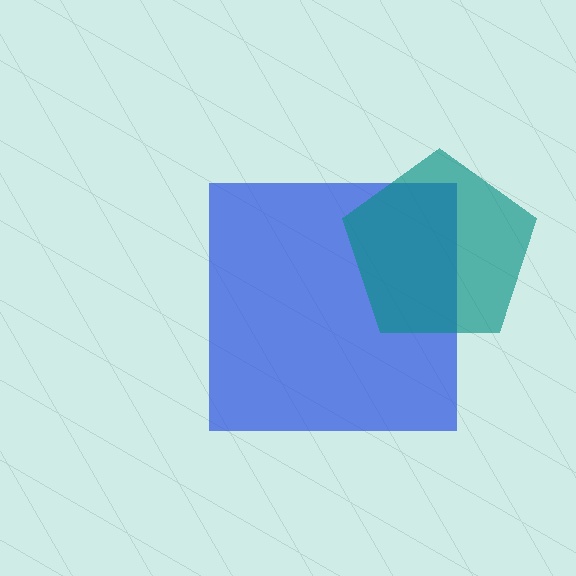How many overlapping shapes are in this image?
There are 2 overlapping shapes in the image.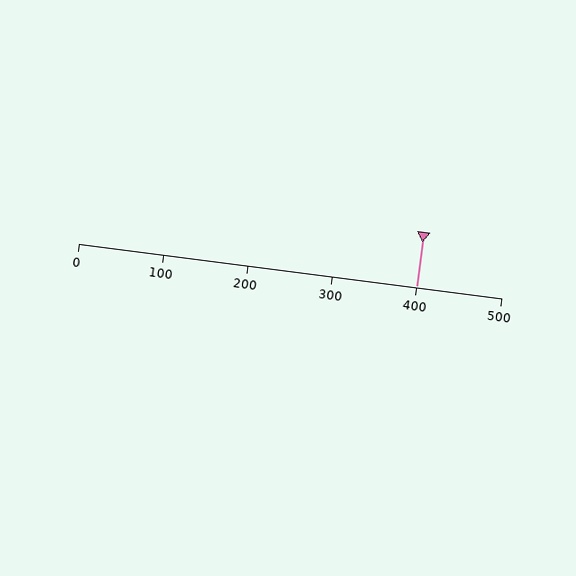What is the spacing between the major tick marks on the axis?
The major ticks are spaced 100 apart.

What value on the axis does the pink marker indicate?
The marker indicates approximately 400.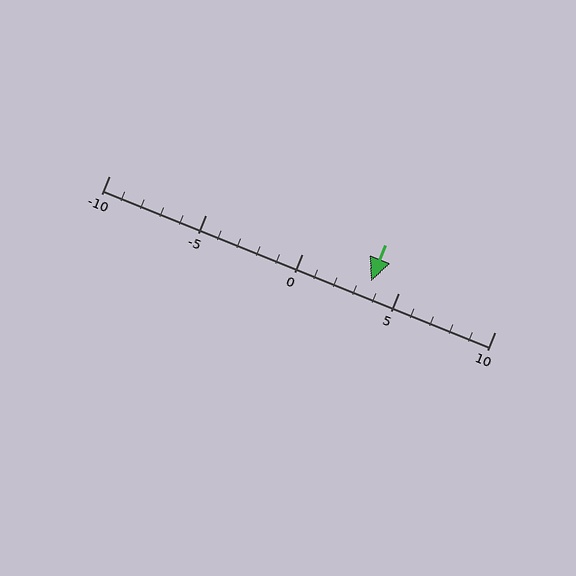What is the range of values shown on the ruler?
The ruler shows values from -10 to 10.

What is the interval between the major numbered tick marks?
The major tick marks are spaced 5 units apart.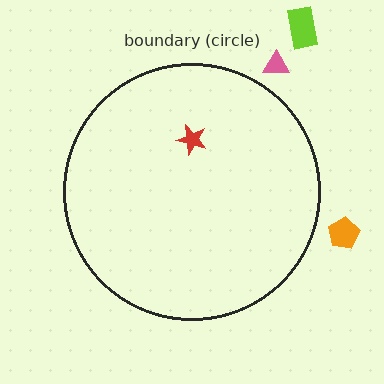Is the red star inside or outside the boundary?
Inside.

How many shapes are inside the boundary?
1 inside, 3 outside.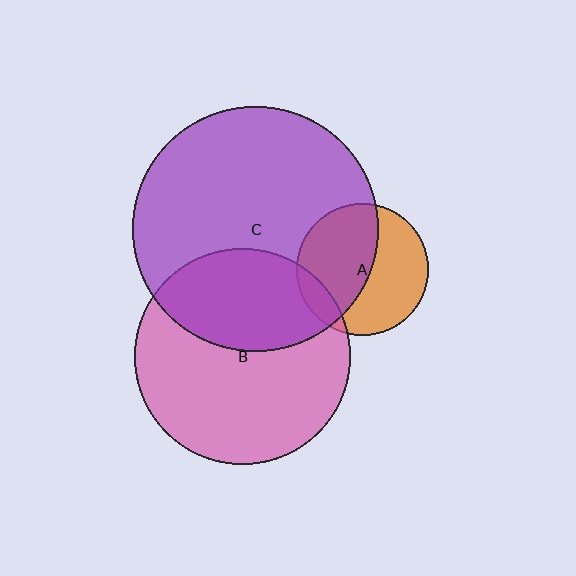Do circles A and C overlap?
Yes.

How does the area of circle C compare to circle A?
Approximately 3.5 times.